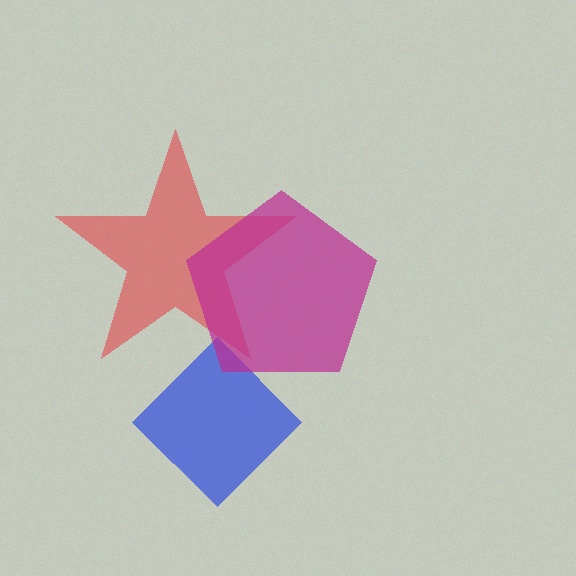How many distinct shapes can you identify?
There are 3 distinct shapes: a red star, a blue diamond, a magenta pentagon.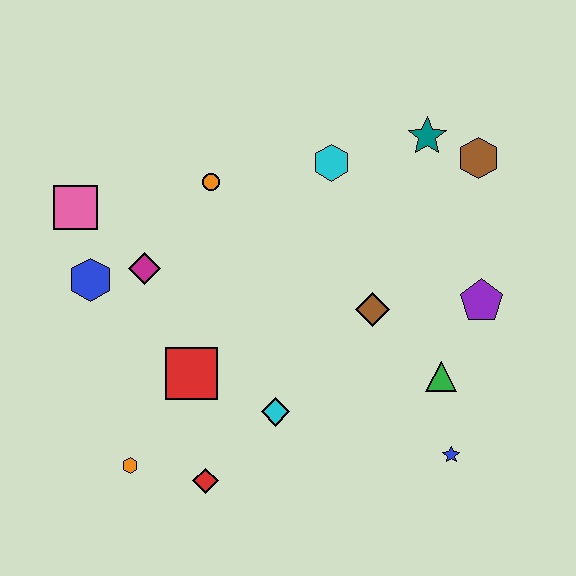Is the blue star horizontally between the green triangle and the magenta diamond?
No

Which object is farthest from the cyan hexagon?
The orange hexagon is farthest from the cyan hexagon.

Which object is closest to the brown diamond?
The green triangle is closest to the brown diamond.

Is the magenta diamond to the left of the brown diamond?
Yes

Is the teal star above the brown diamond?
Yes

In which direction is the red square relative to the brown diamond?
The red square is to the left of the brown diamond.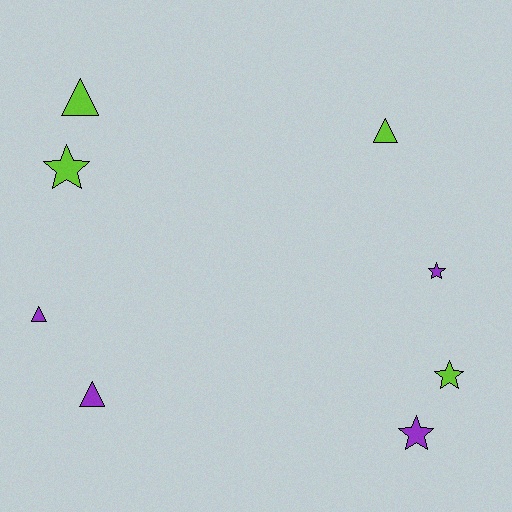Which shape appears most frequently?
Triangle, with 4 objects.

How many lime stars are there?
There are 2 lime stars.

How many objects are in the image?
There are 8 objects.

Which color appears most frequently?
Lime, with 4 objects.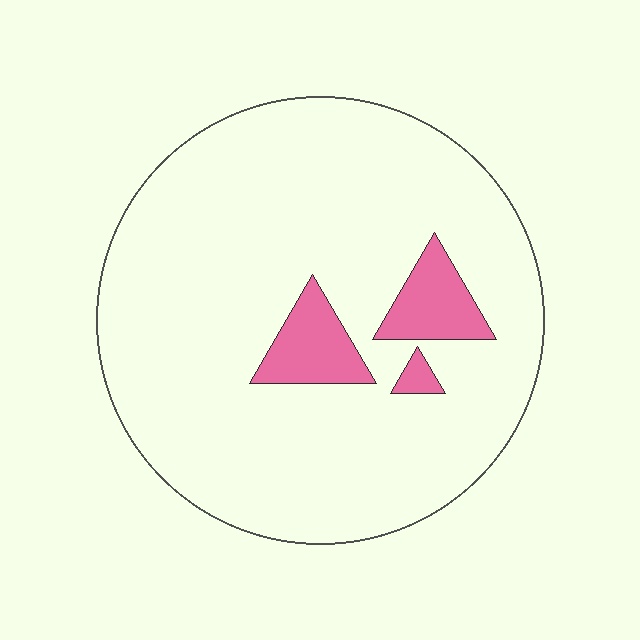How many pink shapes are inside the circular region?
3.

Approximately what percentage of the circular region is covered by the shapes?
Approximately 10%.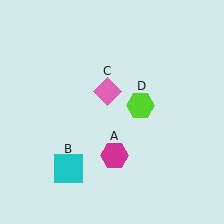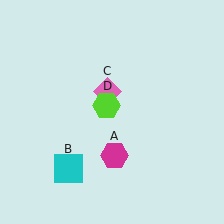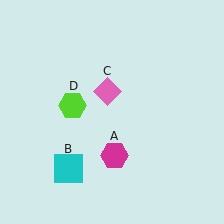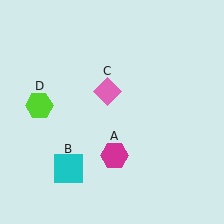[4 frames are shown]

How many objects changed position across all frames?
1 object changed position: lime hexagon (object D).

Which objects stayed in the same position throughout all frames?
Magenta hexagon (object A) and cyan square (object B) and pink diamond (object C) remained stationary.